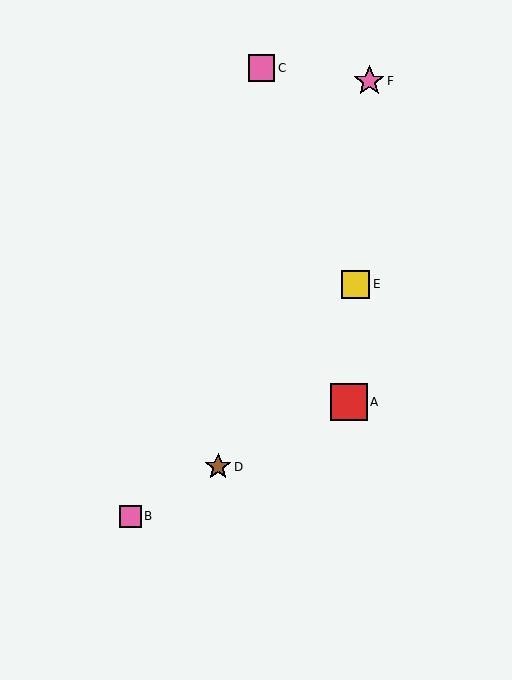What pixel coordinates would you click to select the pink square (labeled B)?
Click at (130, 516) to select the pink square B.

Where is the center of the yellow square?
The center of the yellow square is at (355, 284).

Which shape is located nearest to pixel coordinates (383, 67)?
The pink star (labeled F) at (369, 81) is nearest to that location.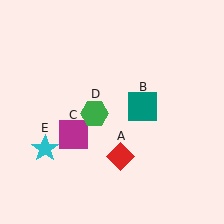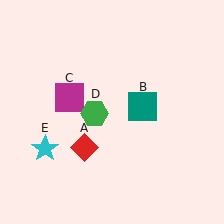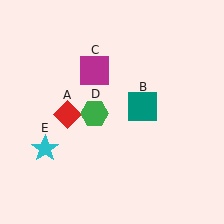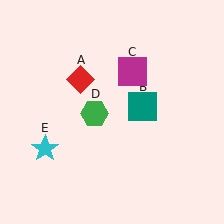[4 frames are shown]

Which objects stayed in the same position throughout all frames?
Teal square (object B) and green hexagon (object D) and cyan star (object E) remained stationary.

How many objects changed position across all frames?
2 objects changed position: red diamond (object A), magenta square (object C).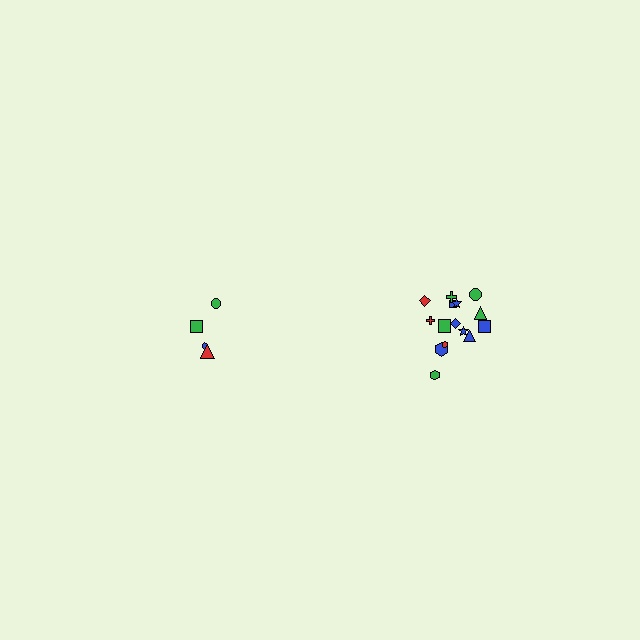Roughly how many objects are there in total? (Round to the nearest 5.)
Roughly 20 objects in total.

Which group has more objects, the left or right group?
The right group.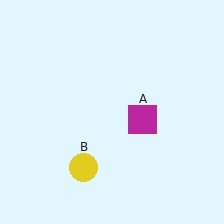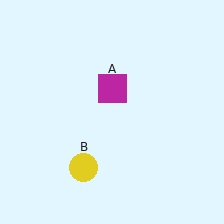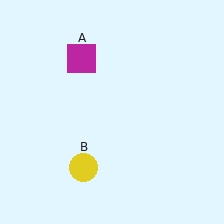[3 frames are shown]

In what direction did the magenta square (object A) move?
The magenta square (object A) moved up and to the left.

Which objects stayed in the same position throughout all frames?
Yellow circle (object B) remained stationary.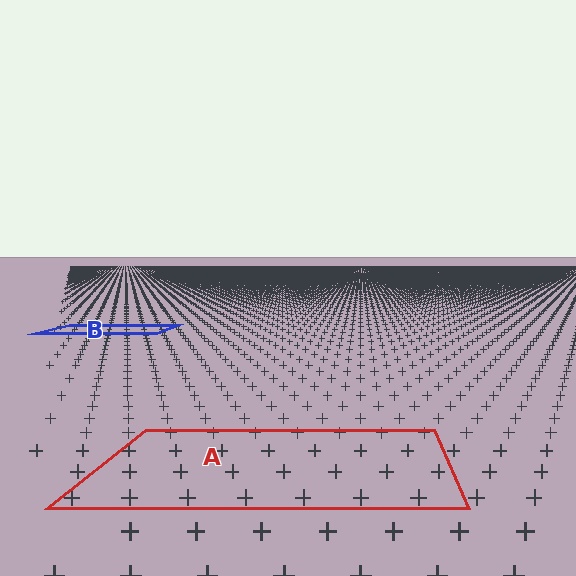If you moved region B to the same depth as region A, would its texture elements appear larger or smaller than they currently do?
They would appear larger. At a closer depth, the same texture elements are projected at a bigger on-screen size.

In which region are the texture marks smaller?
The texture marks are smaller in region B, because it is farther away.